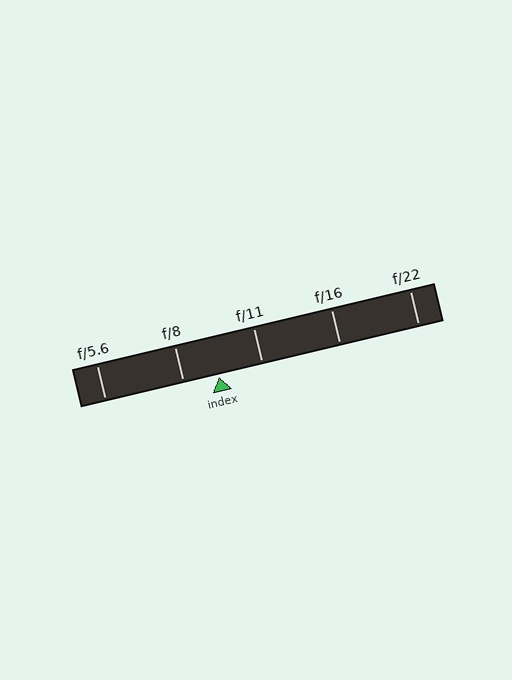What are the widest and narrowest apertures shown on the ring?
The widest aperture shown is f/5.6 and the narrowest is f/22.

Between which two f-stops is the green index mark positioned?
The index mark is between f/8 and f/11.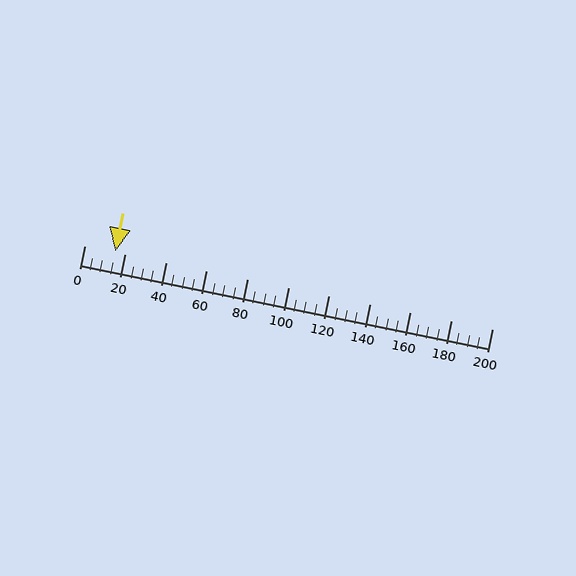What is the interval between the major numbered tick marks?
The major tick marks are spaced 20 units apart.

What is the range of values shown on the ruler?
The ruler shows values from 0 to 200.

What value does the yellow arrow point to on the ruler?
The yellow arrow points to approximately 15.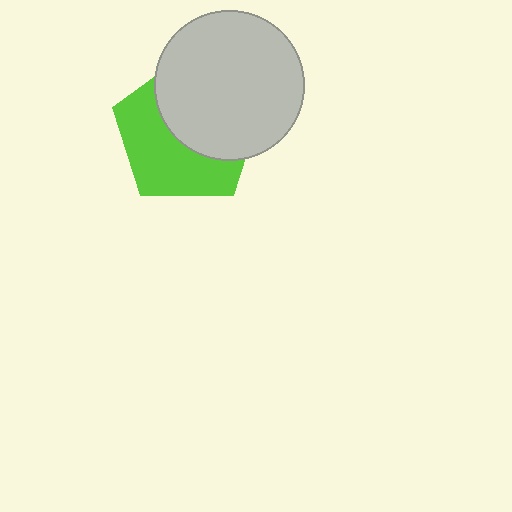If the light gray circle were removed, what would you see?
You would see the complete lime pentagon.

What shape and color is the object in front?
The object in front is a light gray circle.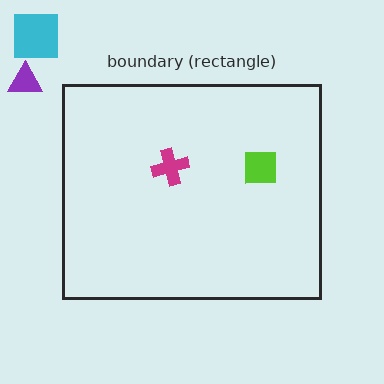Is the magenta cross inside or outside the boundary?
Inside.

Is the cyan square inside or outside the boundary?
Outside.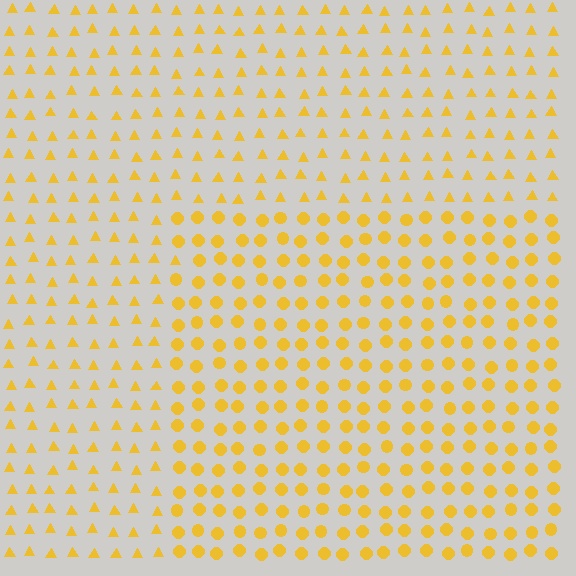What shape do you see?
I see a rectangle.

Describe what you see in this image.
The image is filled with small yellow elements arranged in a uniform grid. A rectangle-shaped region contains circles, while the surrounding area contains triangles. The boundary is defined purely by the change in element shape.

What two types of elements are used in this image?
The image uses circles inside the rectangle region and triangles outside it.